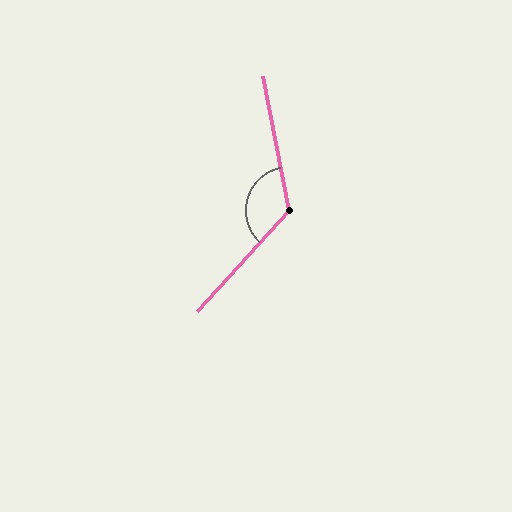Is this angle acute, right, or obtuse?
It is obtuse.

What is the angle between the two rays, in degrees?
Approximately 126 degrees.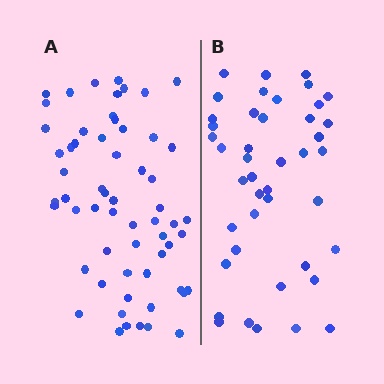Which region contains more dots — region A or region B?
Region A (the left region) has more dots.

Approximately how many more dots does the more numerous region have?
Region A has approximately 15 more dots than region B.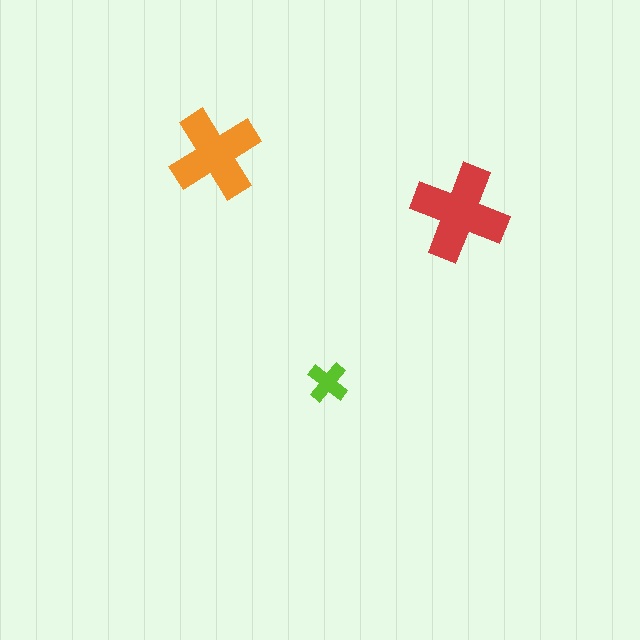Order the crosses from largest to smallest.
the red one, the orange one, the lime one.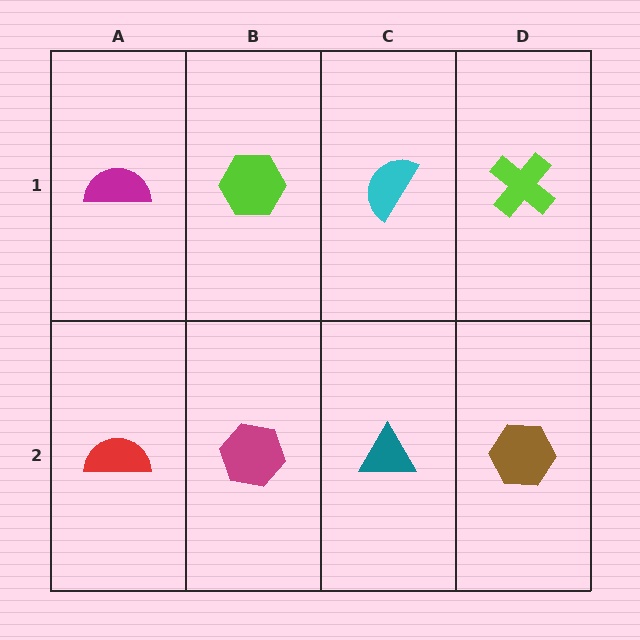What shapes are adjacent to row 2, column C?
A cyan semicircle (row 1, column C), a magenta hexagon (row 2, column B), a brown hexagon (row 2, column D).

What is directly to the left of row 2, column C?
A magenta hexagon.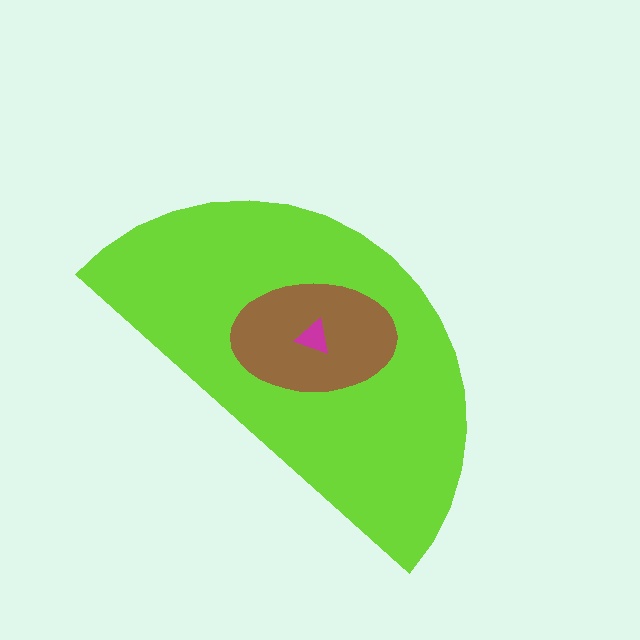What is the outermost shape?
The lime semicircle.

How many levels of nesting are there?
3.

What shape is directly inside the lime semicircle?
The brown ellipse.